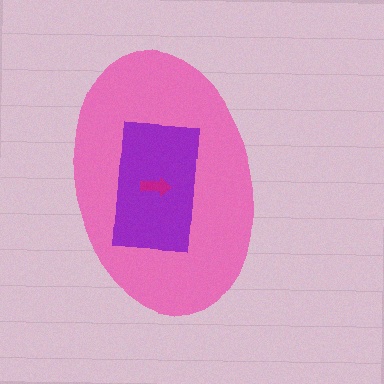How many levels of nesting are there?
3.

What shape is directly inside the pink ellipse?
The purple rectangle.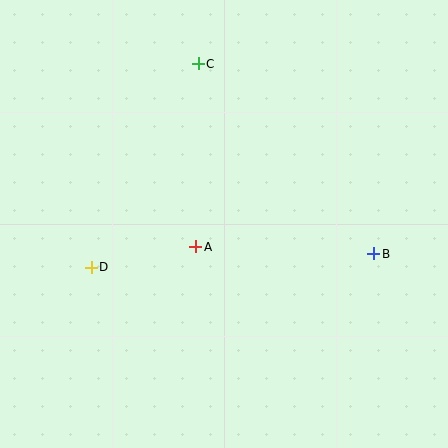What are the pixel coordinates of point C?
Point C is at (198, 64).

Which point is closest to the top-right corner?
Point C is closest to the top-right corner.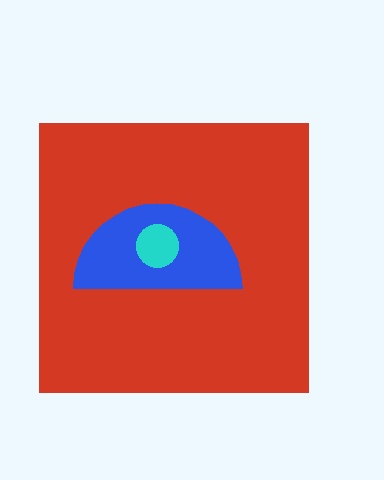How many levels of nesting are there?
3.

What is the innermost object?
The cyan circle.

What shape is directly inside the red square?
The blue semicircle.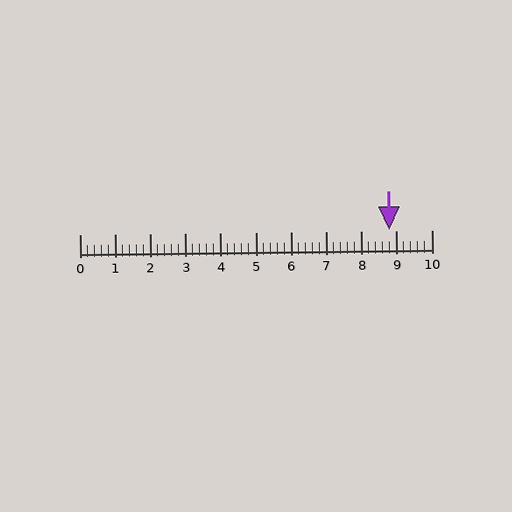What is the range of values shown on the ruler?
The ruler shows values from 0 to 10.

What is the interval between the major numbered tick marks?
The major tick marks are spaced 1 units apart.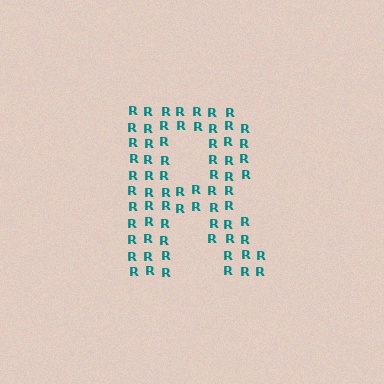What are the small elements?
The small elements are letter R's.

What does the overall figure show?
The overall figure shows the letter R.